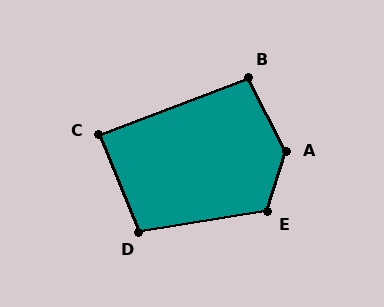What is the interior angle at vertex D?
Approximately 103 degrees (obtuse).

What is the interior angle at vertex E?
Approximately 117 degrees (obtuse).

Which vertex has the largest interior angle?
A, at approximately 135 degrees.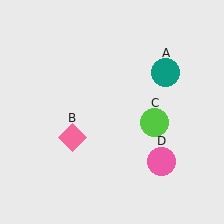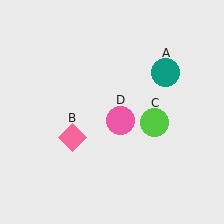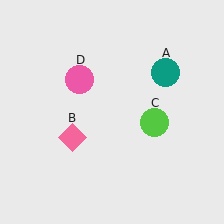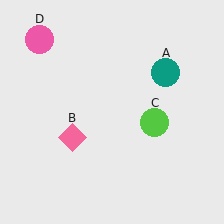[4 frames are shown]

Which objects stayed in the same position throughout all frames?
Teal circle (object A) and pink diamond (object B) and lime circle (object C) remained stationary.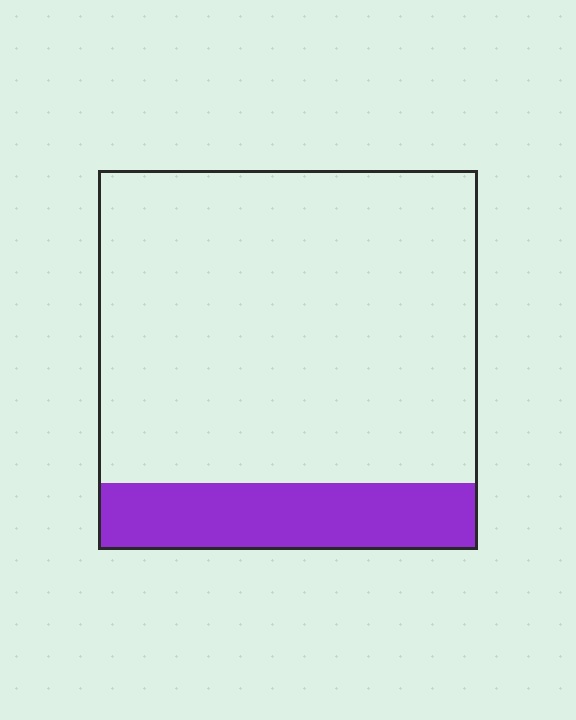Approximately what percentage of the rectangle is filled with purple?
Approximately 20%.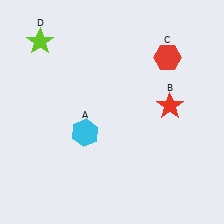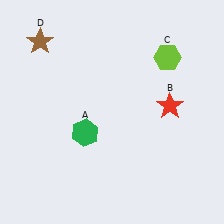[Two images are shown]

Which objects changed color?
A changed from cyan to green. C changed from red to lime. D changed from lime to brown.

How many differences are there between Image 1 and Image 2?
There are 3 differences between the two images.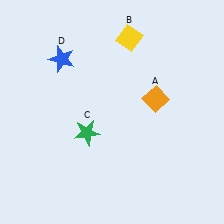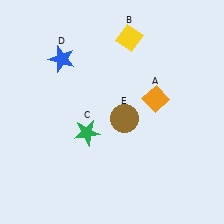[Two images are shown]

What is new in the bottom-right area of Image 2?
A brown circle (E) was added in the bottom-right area of Image 2.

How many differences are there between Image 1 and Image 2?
There is 1 difference between the two images.